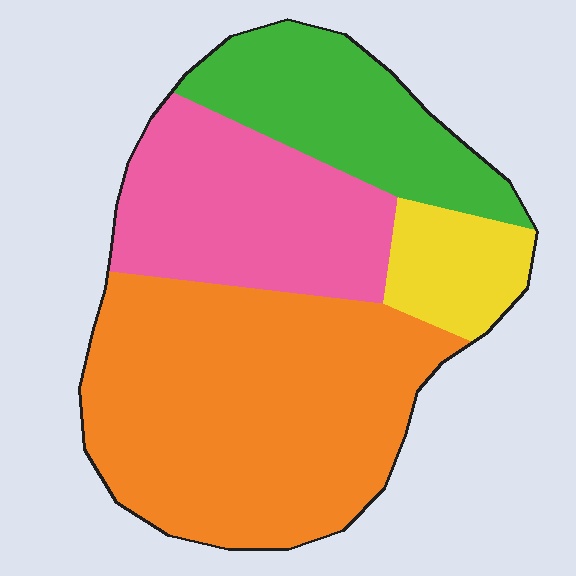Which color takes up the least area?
Yellow, at roughly 10%.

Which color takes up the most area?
Orange, at roughly 45%.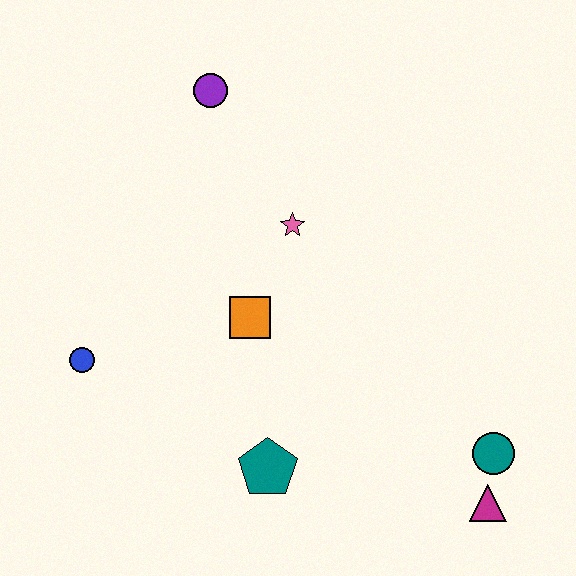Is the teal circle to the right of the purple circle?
Yes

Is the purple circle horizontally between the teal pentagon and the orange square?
No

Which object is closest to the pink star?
The orange square is closest to the pink star.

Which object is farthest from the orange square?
The magenta triangle is farthest from the orange square.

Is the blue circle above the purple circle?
No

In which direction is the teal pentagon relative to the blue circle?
The teal pentagon is to the right of the blue circle.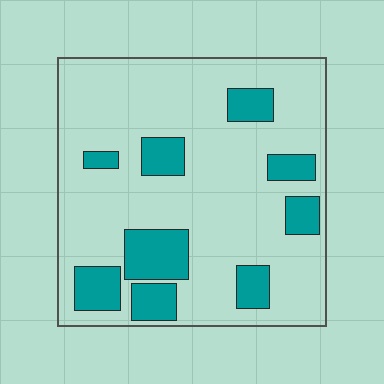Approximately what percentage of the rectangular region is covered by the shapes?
Approximately 20%.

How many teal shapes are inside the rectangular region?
9.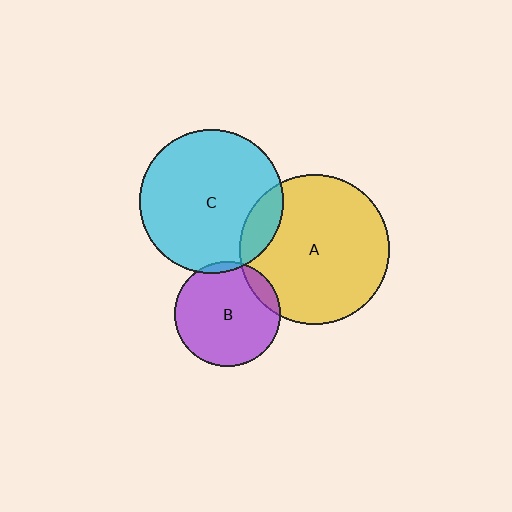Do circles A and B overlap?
Yes.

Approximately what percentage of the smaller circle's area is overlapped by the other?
Approximately 10%.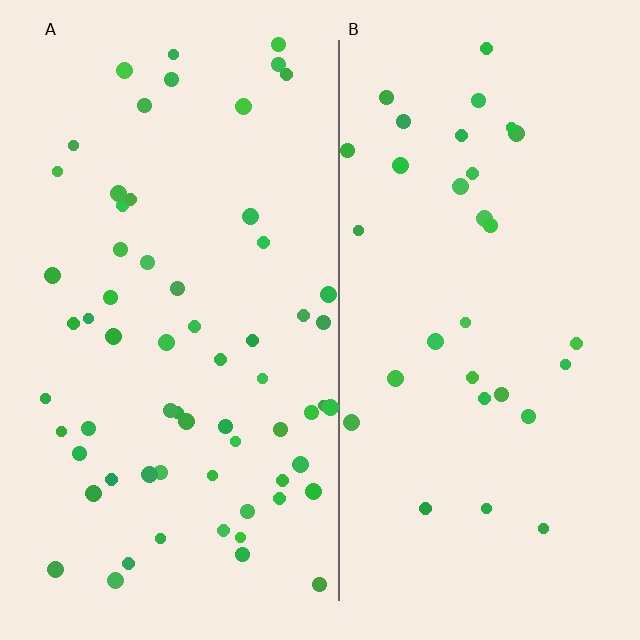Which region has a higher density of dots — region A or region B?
A (the left).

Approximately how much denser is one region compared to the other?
Approximately 1.9× — region A over region B.